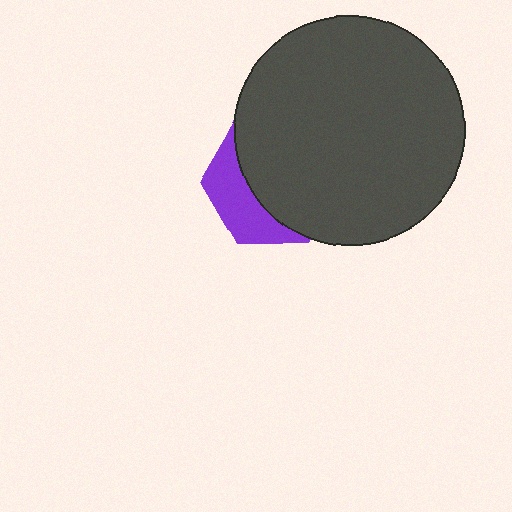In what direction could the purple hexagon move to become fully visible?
The purple hexagon could move left. That would shift it out from behind the dark gray circle entirely.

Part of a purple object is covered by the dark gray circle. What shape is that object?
It is a hexagon.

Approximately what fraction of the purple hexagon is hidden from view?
Roughly 66% of the purple hexagon is hidden behind the dark gray circle.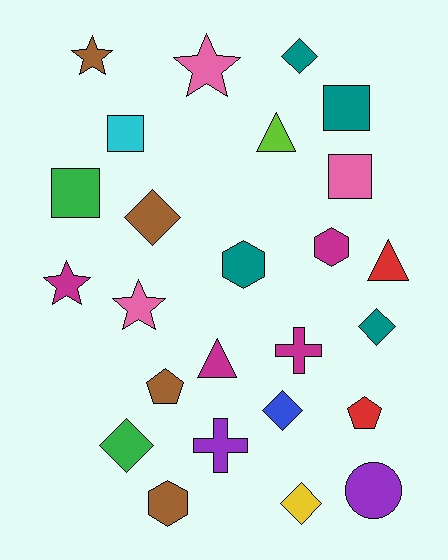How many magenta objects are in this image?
There are 4 magenta objects.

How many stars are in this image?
There are 4 stars.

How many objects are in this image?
There are 25 objects.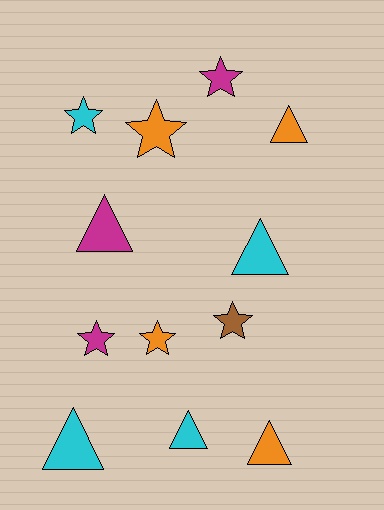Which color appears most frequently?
Orange, with 4 objects.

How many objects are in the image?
There are 12 objects.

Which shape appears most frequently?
Triangle, with 6 objects.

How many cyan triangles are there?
There are 3 cyan triangles.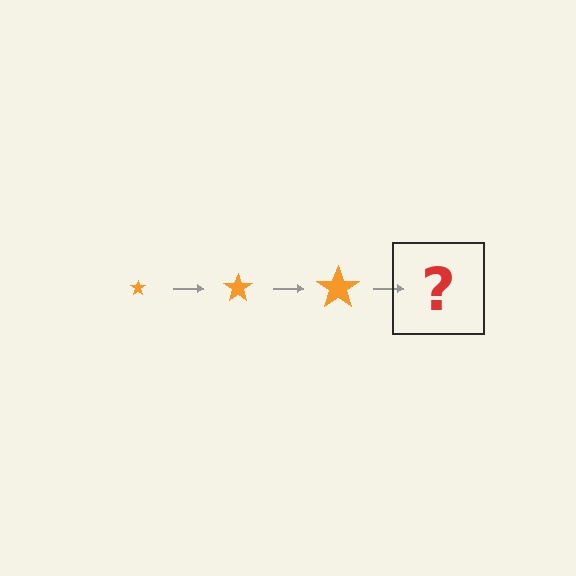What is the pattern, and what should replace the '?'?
The pattern is that the star gets progressively larger each step. The '?' should be an orange star, larger than the previous one.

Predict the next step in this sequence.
The next step is an orange star, larger than the previous one.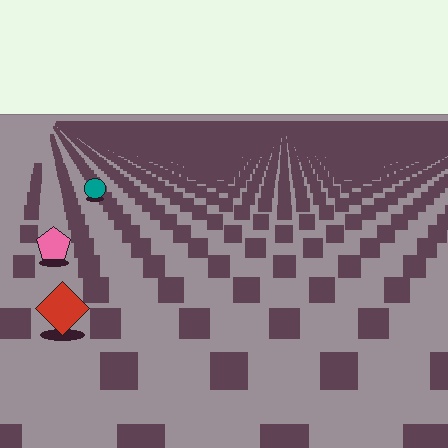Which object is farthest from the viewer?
The teal circle is farthest from the viewer. It appears smaller and the ground texture around it is denser.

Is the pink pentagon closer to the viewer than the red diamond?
No. The red diamond is closer — you can tell from the texture gradient: the ground texture is coarser near it.